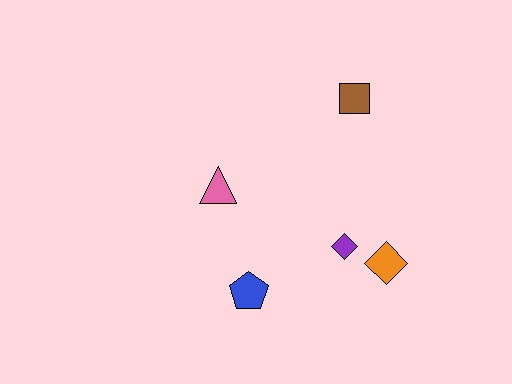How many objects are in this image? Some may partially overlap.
There are 5 objects.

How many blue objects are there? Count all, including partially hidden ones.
There is 1 blue object.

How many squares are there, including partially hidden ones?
There is 1 square.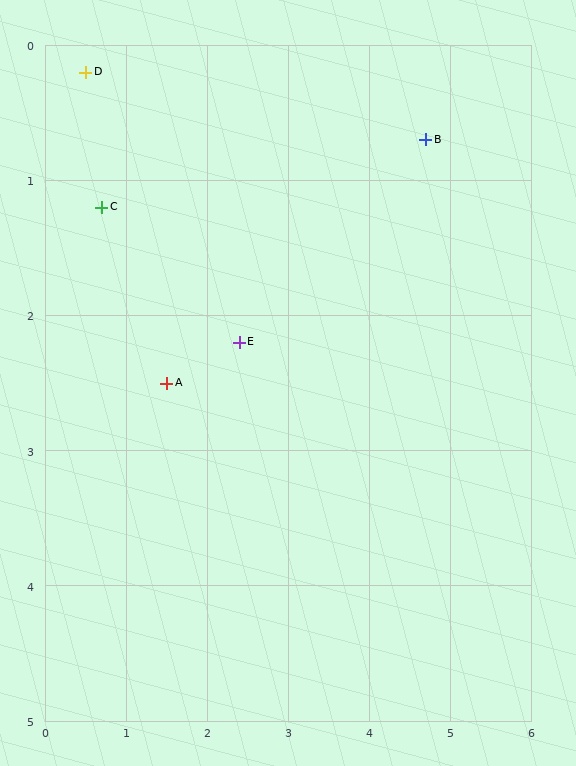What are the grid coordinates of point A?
Point A is at approximately (1.5, 2.5).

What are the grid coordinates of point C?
Point C is at approximately (0.7, 1.2).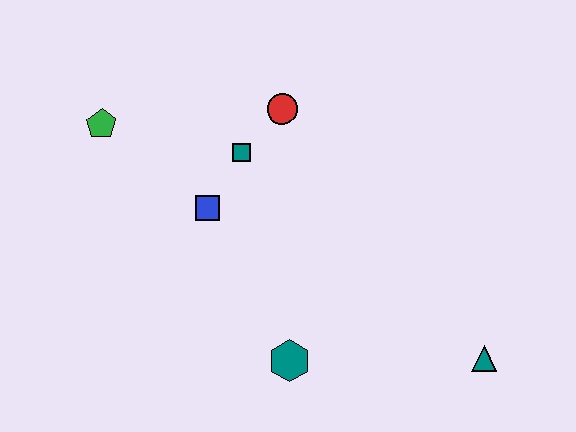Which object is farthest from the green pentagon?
The teal triangle is farthest from the green pentagon.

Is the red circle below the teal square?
No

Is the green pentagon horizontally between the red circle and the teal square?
No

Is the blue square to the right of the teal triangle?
No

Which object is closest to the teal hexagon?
The blue square is closest to the teal hexagon.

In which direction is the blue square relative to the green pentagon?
The blue square is to the right of the green pentagon.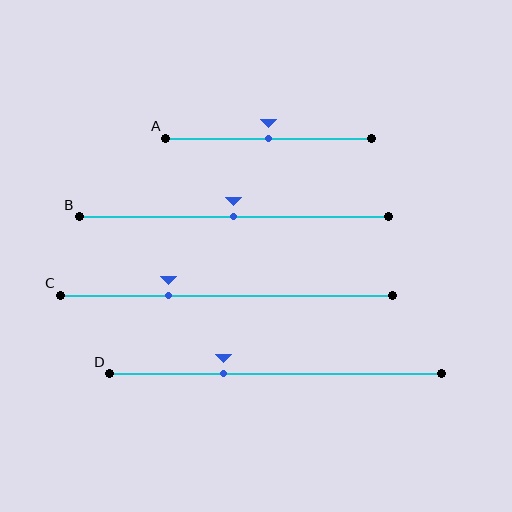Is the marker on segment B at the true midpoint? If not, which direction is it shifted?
Yes, the marker on segment B is at the true midpoint.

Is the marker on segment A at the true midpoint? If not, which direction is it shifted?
Yes, the marker on segment A is at the true midpoint.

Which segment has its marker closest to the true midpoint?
Segment A has its marker closest to the true midpoint.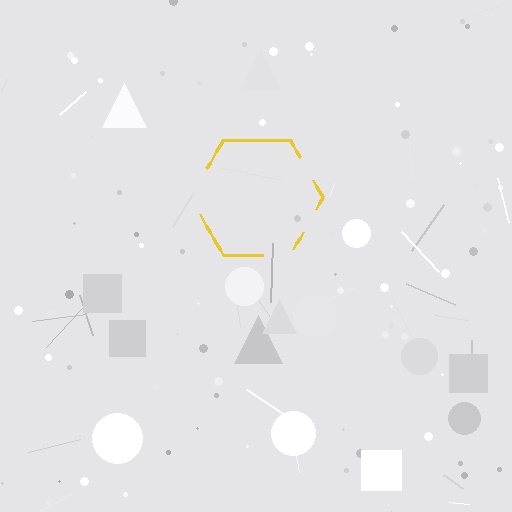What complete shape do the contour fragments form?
The contour fragments form a hexagon.